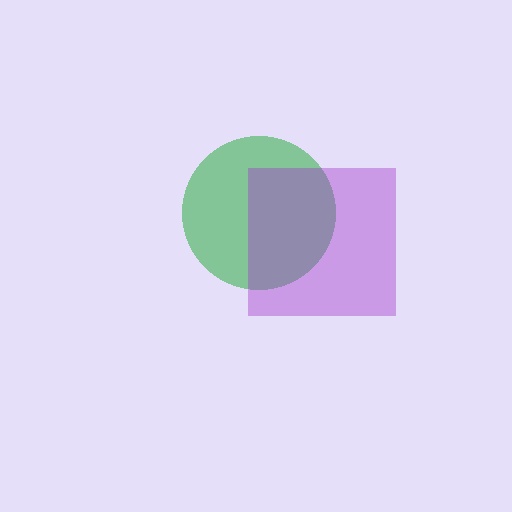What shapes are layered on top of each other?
The layered shapes are: a green circle, a purple square.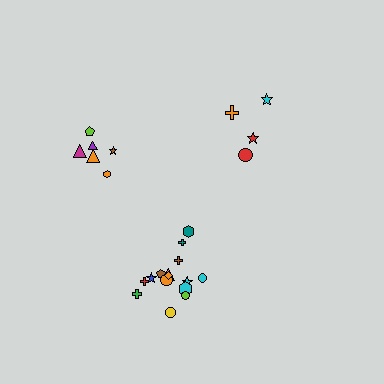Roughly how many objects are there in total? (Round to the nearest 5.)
Roughly 25 objects in total.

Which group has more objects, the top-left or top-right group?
The top-left group.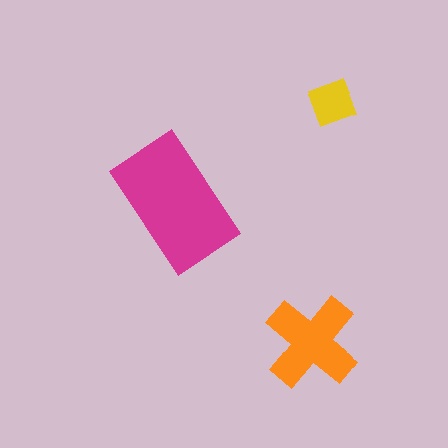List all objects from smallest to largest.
The yellow square, the orange cross, the magenta rectangle.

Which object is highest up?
The yellow square is topmost.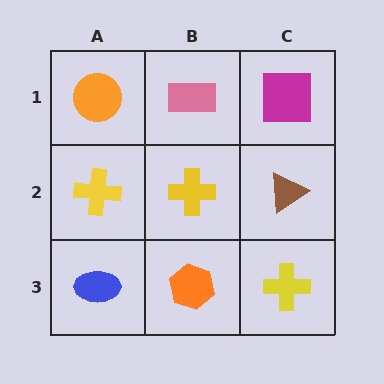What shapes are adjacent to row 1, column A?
A yellow cross (row 2, column A), a pink rectangle (row 1, column B).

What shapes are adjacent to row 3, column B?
A yellow cross (row 2, column B), a blue ellipse (row 3, column A), a yellow cross (row 3, column C).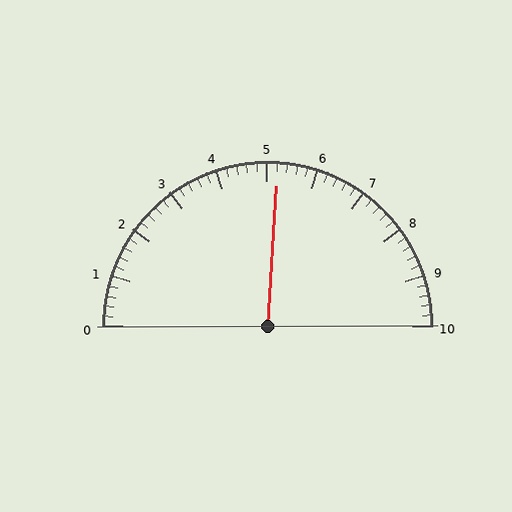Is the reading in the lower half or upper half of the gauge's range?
The reading is in the upper half of the range (0 to 10).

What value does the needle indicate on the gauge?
The needle indicates approximately 5.2.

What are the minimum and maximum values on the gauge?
The gauge ranges from 0 to 10.